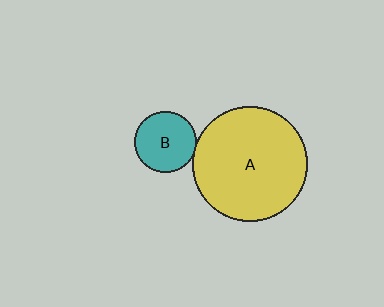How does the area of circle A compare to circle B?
Approximately 3.5 times.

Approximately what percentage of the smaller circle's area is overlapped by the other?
Approximately 5%.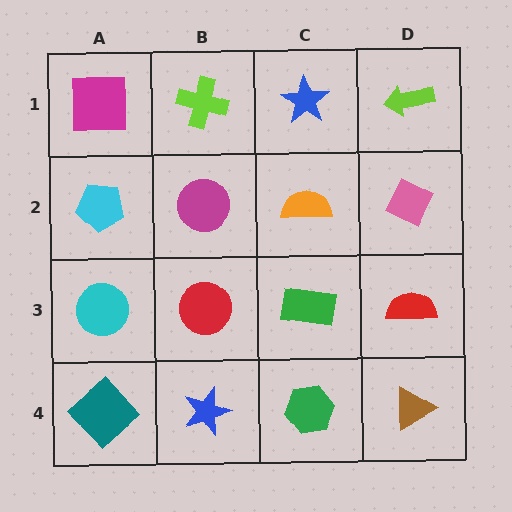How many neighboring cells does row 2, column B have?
4.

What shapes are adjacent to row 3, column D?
A pink diamond (row 2, column D), a brown triangle (row 4, column D), a green rectangle (row 3, column C).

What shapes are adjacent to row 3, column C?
An orange semicircle (row 2, column C), a green hexagon (row 4, column C), a red circle (row 3, column B), a red semicircle (row 3, column D).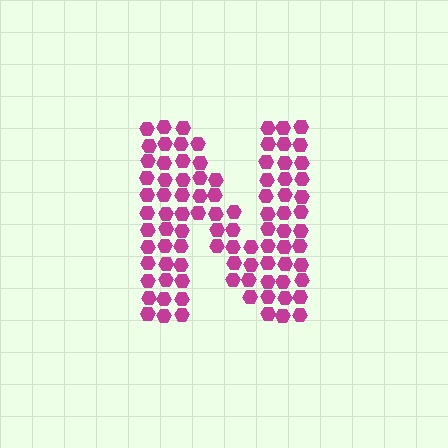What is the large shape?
The large shape is the letter N.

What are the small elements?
The small elements are hexagons.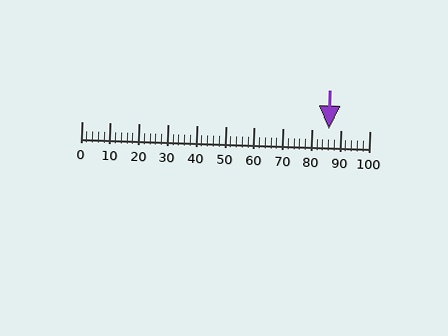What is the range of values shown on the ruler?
The ruler shows values from 0 to 100.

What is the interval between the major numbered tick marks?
The major tick marks are spaced 10 units apart.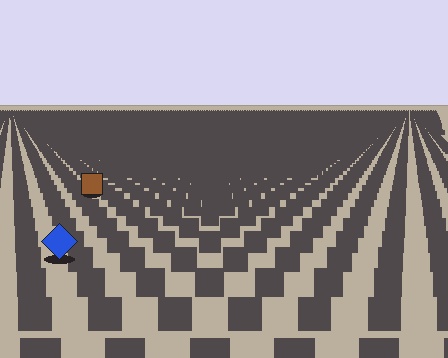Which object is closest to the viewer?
The blue diamond is closest. The texture marks near it are larger and more spread out.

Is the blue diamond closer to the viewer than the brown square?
Yes. The blue diamond is closer — you can tell from the texture gradient: the ground texture is coarser near it.